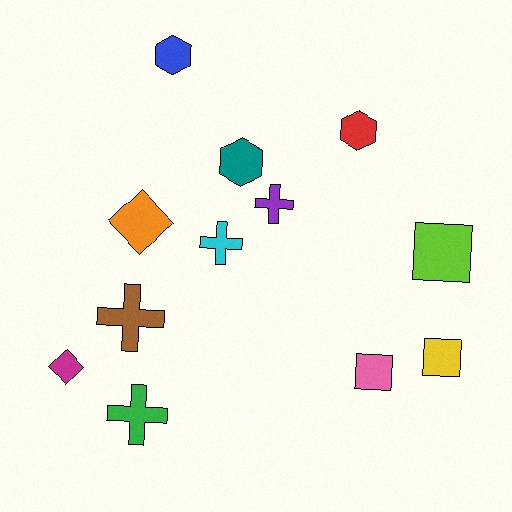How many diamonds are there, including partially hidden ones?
There are 2 diamonds.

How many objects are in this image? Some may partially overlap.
There are 12 objects.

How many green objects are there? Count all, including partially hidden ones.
There is 1 green object.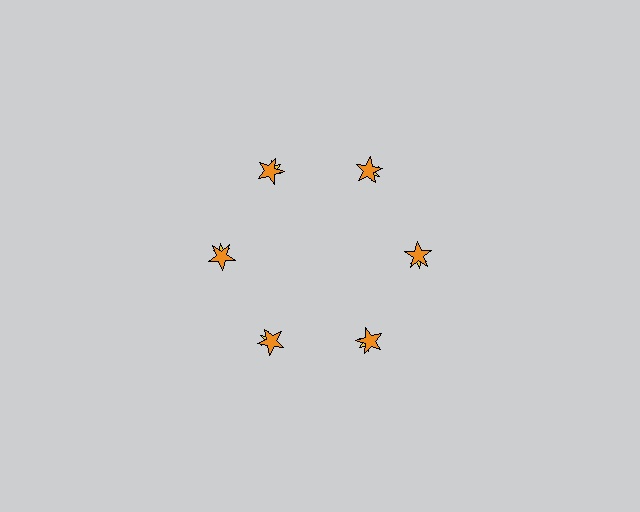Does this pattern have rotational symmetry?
Yes, this pattern has 6-fold rotational symmetry. It looks the same after rotating 60 degrees around the center.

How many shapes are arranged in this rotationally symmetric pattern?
There are 12 shapes, arranged in 6 groups of 2.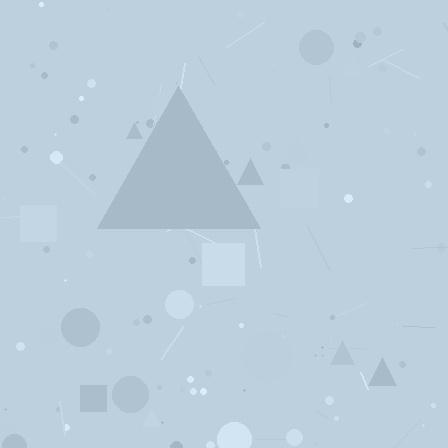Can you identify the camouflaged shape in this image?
The camouflaged shape is a triangle.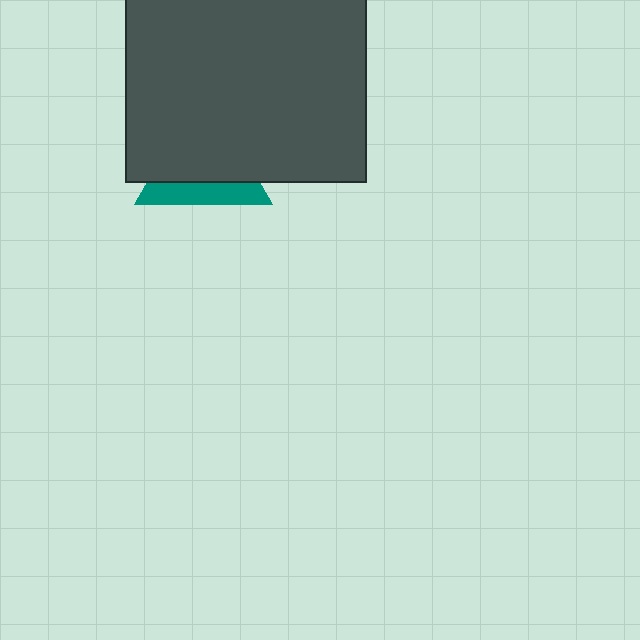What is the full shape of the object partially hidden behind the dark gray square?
The partially hidden object is a teal triangle.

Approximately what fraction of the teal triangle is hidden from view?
Roughly 67% of the teal triangle is hidden behind the dark gray square.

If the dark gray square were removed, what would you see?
You would see the complete teal triangle.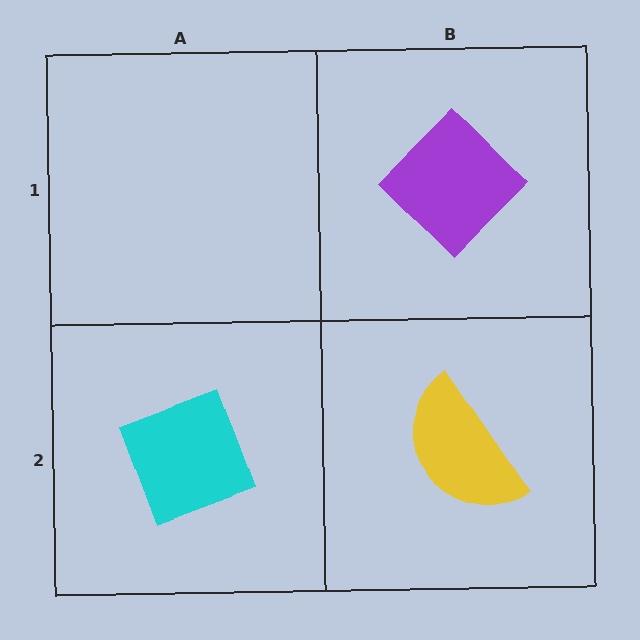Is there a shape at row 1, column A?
No, that cell is empty.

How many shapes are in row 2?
2 shapes.